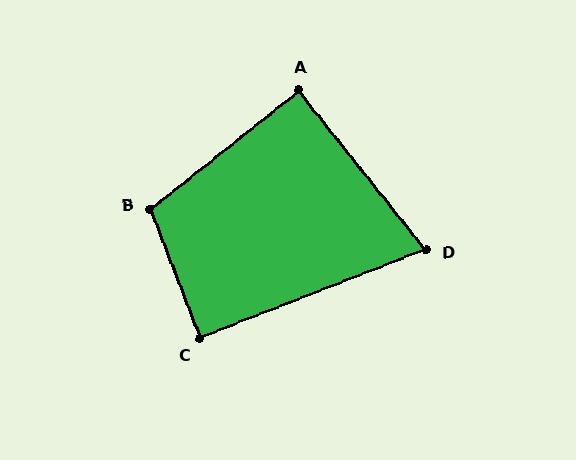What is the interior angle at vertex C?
Approximately 90 degrees (approximately right).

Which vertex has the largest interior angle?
B, at approximately 107 degrees.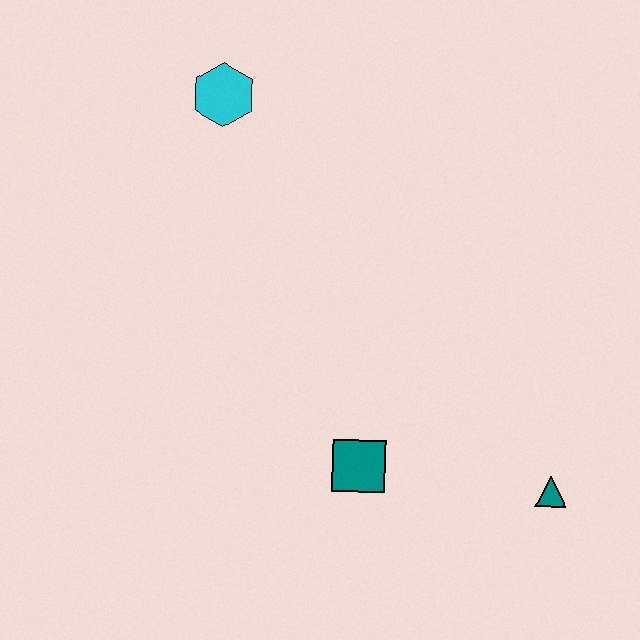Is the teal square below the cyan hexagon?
Yes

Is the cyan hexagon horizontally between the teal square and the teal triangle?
No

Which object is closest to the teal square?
The teal triangle is closest to the teal square.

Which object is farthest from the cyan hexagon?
The teal triangle is farthest from the cyan hexagon.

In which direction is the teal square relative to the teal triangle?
The teal square is to the left of the teal triangle.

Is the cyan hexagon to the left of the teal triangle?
Yes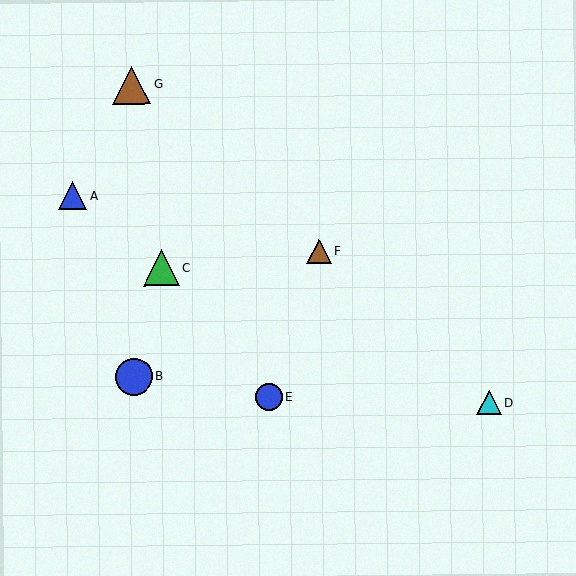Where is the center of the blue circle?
The center of the blue circle is at (269, 397).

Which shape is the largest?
The brown triangle (labeled G) is the largest.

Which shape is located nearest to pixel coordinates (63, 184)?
The blue triangle (labeled A) at (72, 196) is nearest to that location.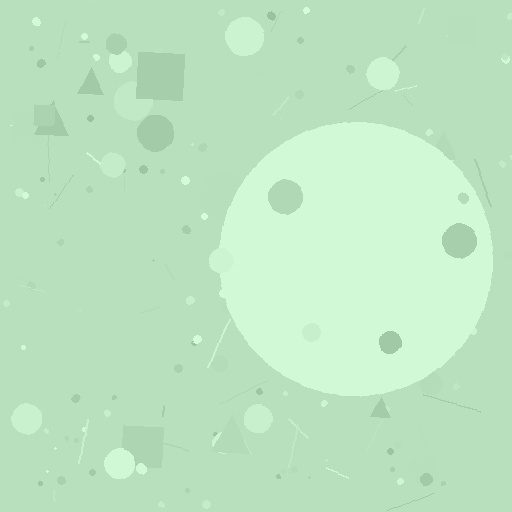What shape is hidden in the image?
A circle is hidden in the image.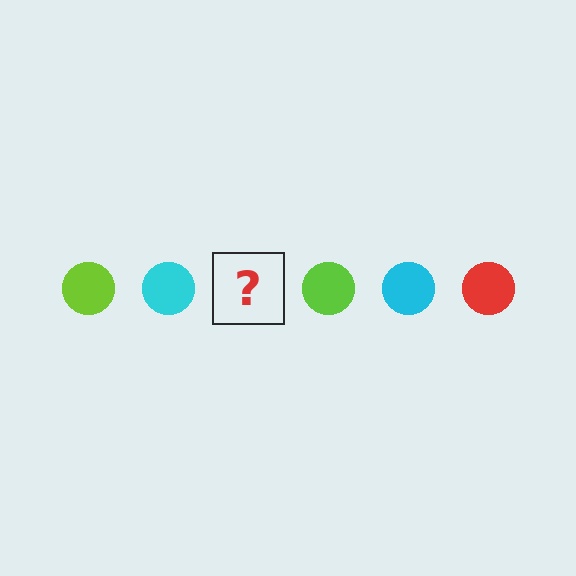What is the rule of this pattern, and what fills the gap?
The rule is that the pattern cycles through lime, cyan, red circles. The gap should be filled with a red circle.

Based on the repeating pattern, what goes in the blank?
The blank should be a red circle.